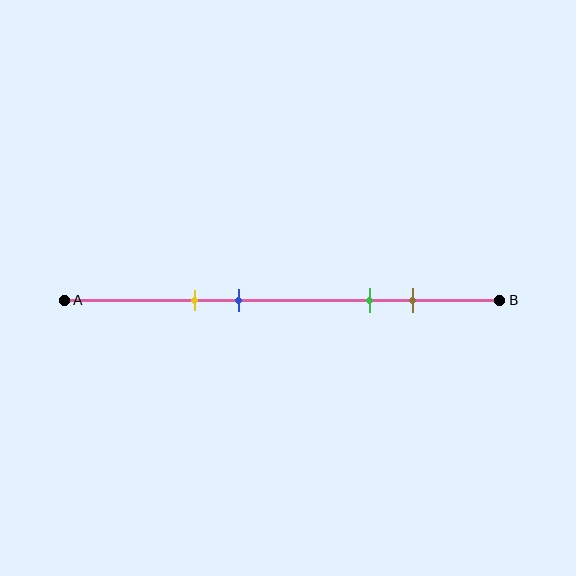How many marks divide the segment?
There are 4 marks dividing the segment.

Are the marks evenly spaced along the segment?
No, the marks are not evenly spaced.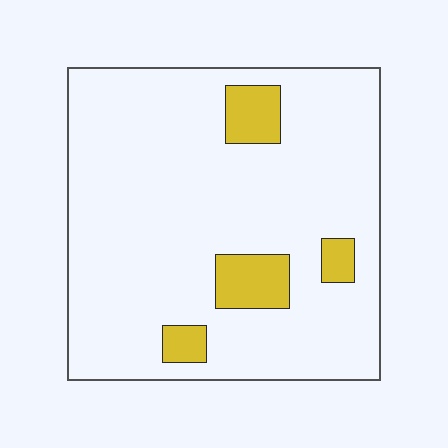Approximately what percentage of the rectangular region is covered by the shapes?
Approximately 10%.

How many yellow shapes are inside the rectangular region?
4.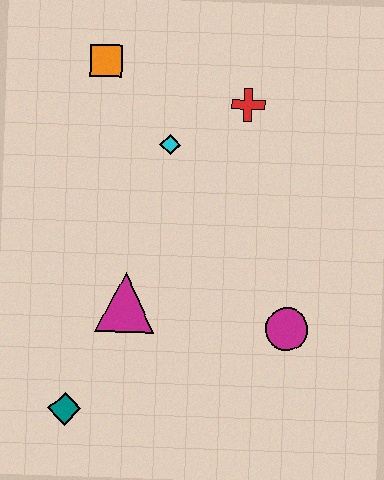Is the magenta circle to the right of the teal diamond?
Yes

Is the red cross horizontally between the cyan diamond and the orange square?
No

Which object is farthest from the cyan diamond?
The teal diamond is farthest from the cyan diamond.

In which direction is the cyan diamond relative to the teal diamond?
The cyan diamond is above the teal diamond.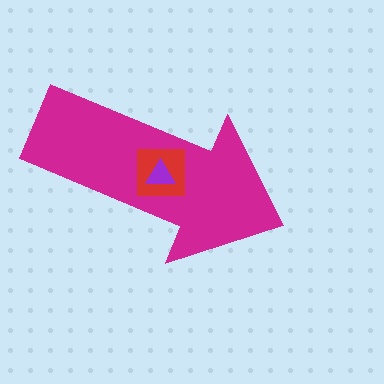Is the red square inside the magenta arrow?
Yes.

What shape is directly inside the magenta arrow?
The red square.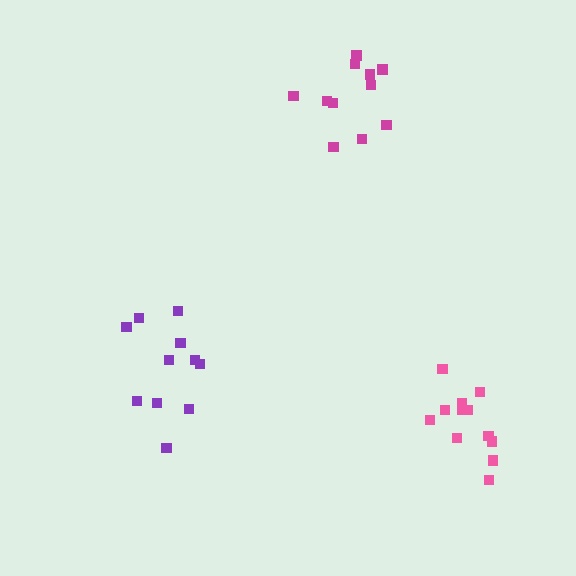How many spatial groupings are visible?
There are 3 spatial groupings.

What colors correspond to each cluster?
The clusters are colored: purple, magenta, pink.